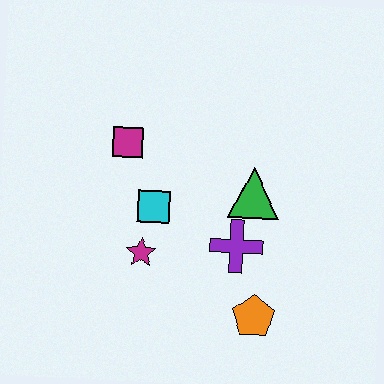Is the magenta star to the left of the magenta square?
No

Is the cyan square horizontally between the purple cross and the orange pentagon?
No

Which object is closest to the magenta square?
The cyan square is closest to the magenta square.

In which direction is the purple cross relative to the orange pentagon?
The purple cross is above the orange pentagon.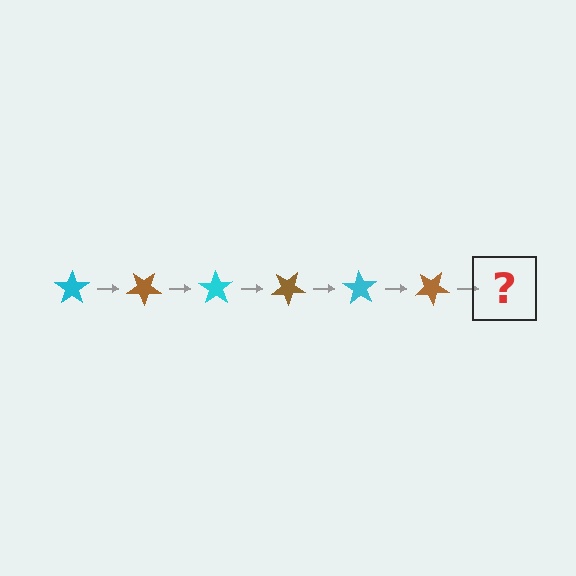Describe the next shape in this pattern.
It should be a cyan star, rotated 210 degrees from the start.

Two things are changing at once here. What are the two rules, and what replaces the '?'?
The two rules are that it rotates 35 degrees each step and the color cycles through cyan and brown. The '?' should be a cyan star, rotated 210 degrees from the start.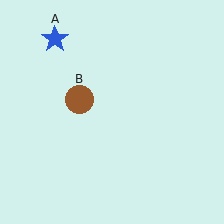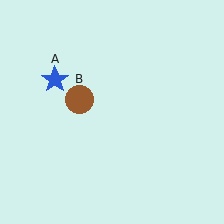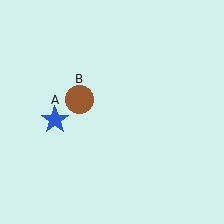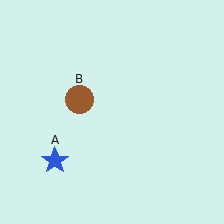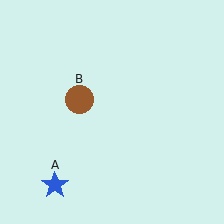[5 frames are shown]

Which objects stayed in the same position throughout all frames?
Brown circle (object B) remained stationary.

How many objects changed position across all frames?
1 object changed position: blue star (object A).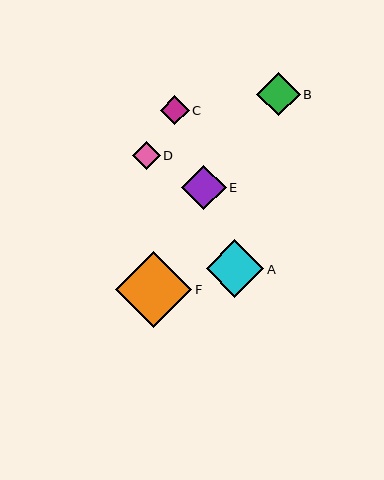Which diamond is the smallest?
Diamond D is the smallest with a size of approximately 28 pixels.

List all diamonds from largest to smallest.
From largest to smallest: F, A, E, B, C, D.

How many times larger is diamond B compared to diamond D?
Diamond B is approximately 1.6 times the size of diamond D.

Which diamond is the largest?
Diamond F is the largest with a size of approximately 77 pixels.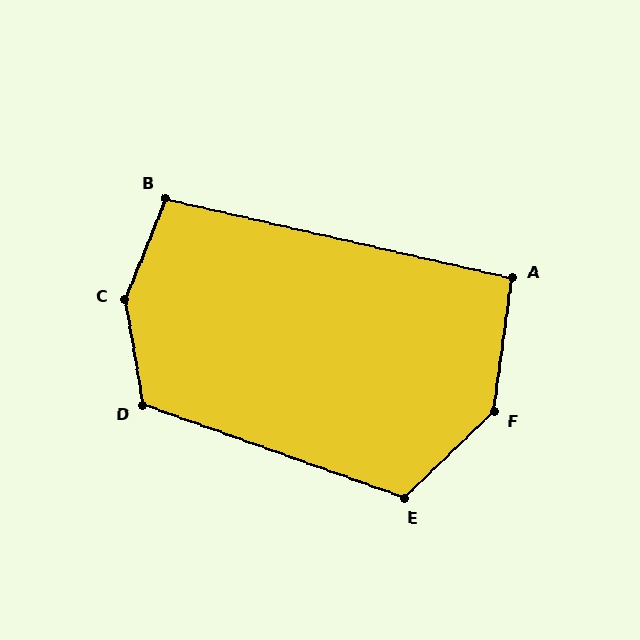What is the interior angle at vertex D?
Approximately 119 degrees (obtuse).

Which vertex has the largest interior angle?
C, at approximately 148 degrees.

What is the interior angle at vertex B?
Approximately 99 degrees (obtuse).